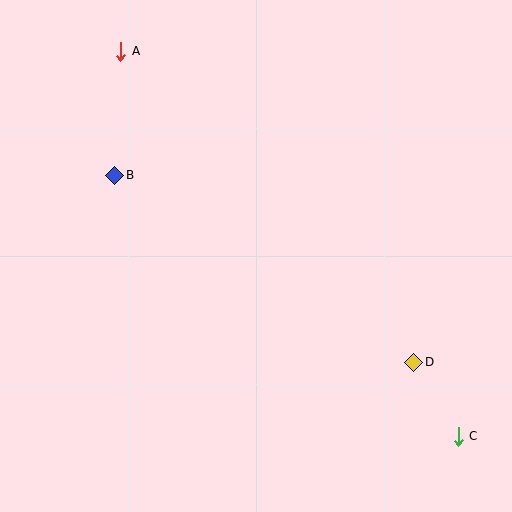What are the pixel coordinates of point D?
Point D is at (414, 362).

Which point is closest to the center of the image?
Point B at (115, 175) is closest to the center.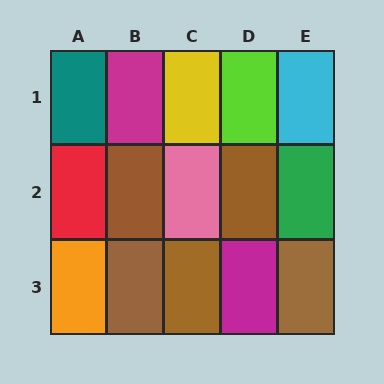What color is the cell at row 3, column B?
Brown.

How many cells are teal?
1 cell is teal.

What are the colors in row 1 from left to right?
Teal, magenta, yellow, lime, cyan.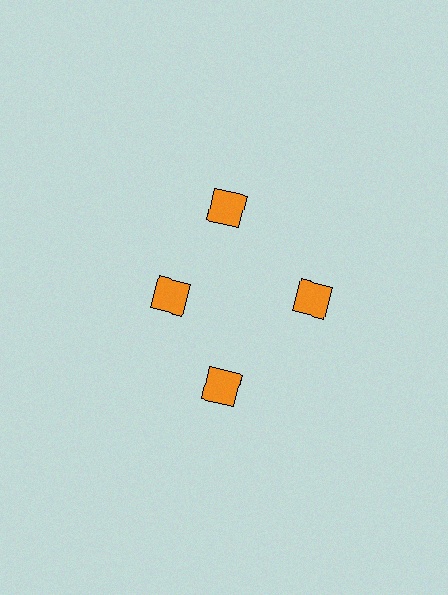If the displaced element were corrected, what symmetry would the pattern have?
It would have 4-fold rotational symmetry — the pattern would map onto itself every 90 degrees.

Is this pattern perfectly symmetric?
No. The 4 orange diamonds are arranged in a ring, but one element near the 9 o'clock position is pulled inward toward the center, breaking the 4-fold rotational symmetry.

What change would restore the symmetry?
The symmetry would be restored by moving it outward, back onto the ring so that all 4 diamonds sit at equal angles and equal distance from the center.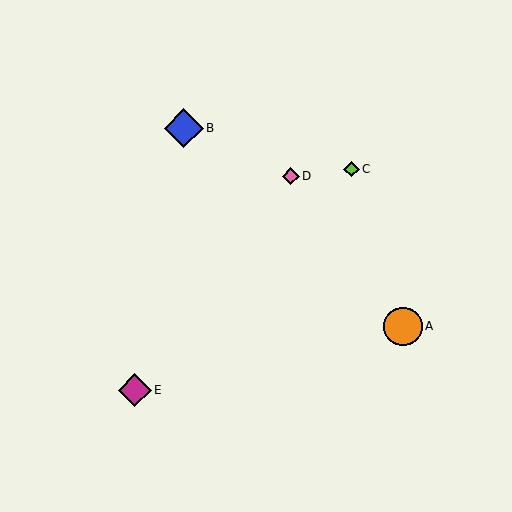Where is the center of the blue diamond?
The center of the blue diamond is at (184, 128).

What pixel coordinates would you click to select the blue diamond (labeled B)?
Click at (184, 128) to select the blue diamond B.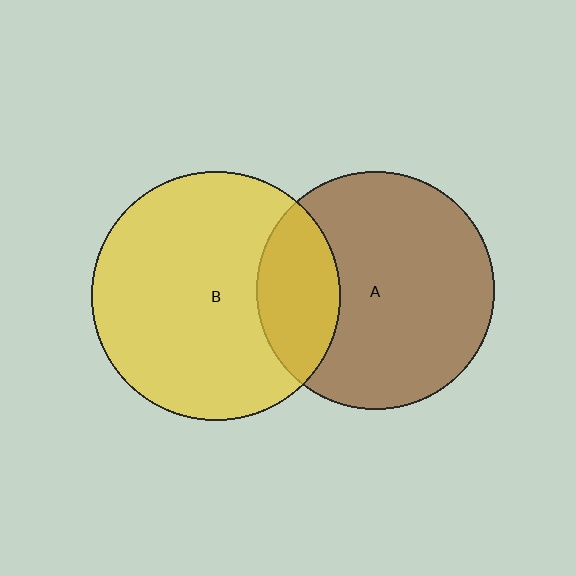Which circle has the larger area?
Circle B (yellow).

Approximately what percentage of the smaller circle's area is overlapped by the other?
Approximately 25%.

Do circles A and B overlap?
Yes.